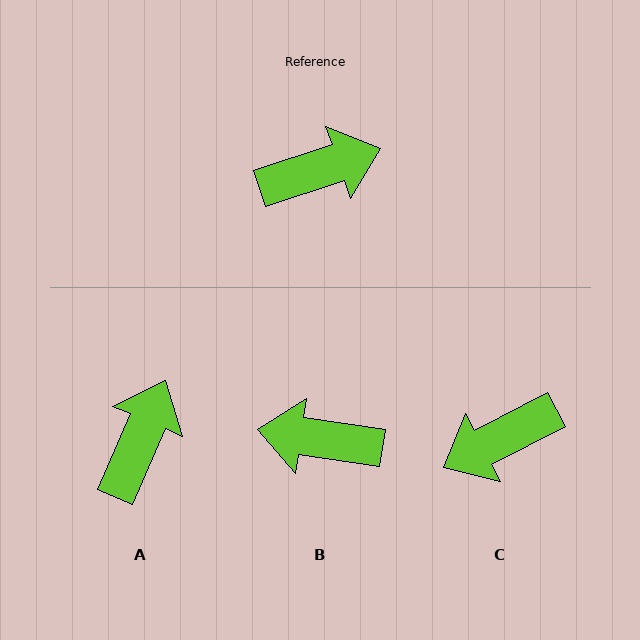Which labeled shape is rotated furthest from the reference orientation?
C, about 171 degrees away.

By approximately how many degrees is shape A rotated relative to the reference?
Approximately 48 degrees counter-clockwise.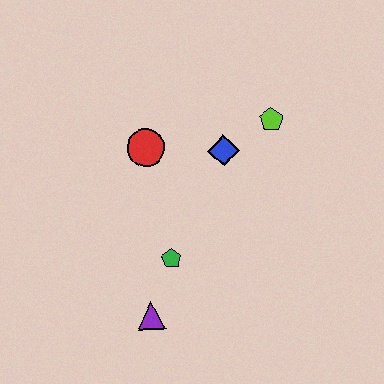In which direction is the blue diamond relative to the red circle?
The blue diamond is to the right of the red circle.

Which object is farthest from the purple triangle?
The lime pentagon is farthest from the purple triangle.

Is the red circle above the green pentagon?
Yes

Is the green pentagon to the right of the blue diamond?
No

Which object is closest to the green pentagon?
The purple triangle is closest to the green pentagon.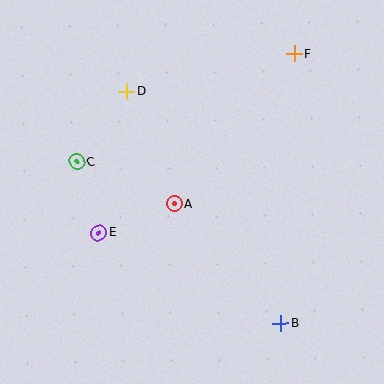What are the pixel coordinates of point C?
Point C is at (77, 162).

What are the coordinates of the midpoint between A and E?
The midpoint between A and E is at (136, 218).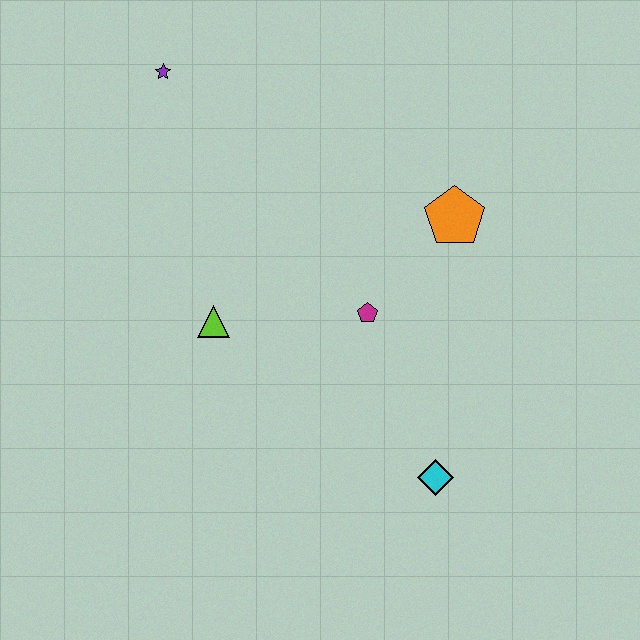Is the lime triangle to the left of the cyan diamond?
Yes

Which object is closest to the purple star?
The lime triangle is closest to the purple star.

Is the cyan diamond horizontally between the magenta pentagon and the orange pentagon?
Yes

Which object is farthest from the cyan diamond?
The purple star is farthest from the cyan diamond.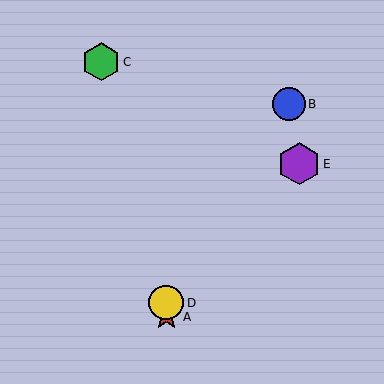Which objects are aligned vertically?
Objects A, D are aligned vertically.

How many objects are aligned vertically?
2 objects (A, D) are aligned vertically.